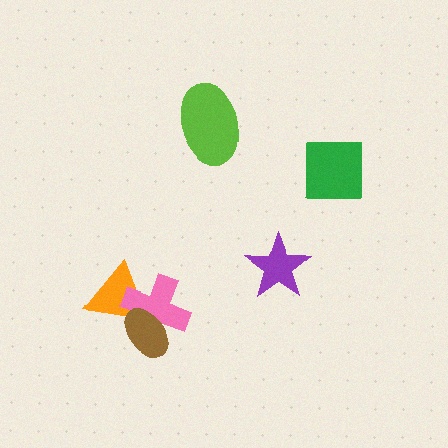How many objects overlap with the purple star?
0 objects overlap with the purple star.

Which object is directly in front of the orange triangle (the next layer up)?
The pink cross is directly in front of the orange triangle.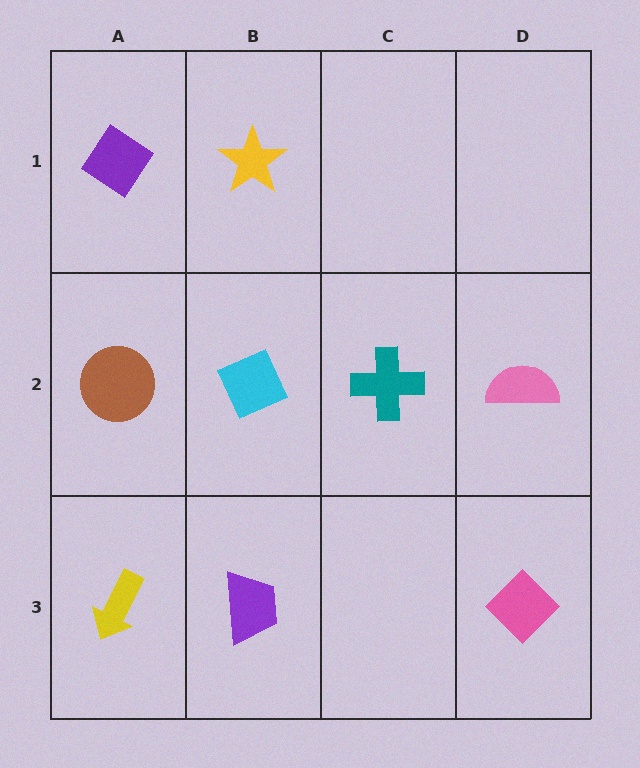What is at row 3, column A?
A yellow arrow.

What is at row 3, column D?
A pink diamond.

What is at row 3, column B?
A purple trapezoid.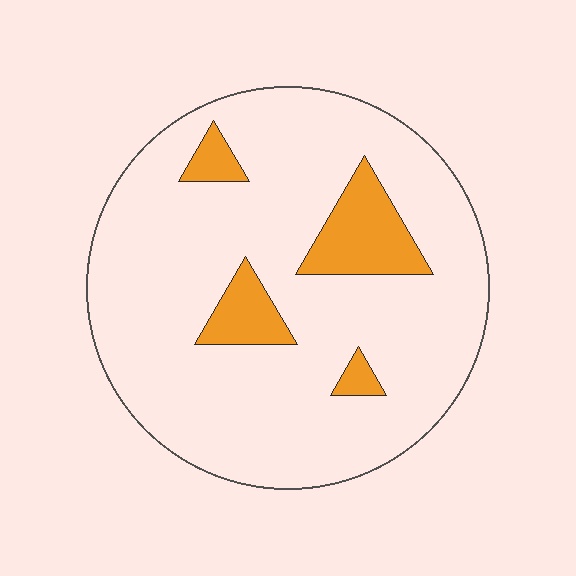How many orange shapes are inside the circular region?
4.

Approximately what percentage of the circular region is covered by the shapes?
Approximately 15%.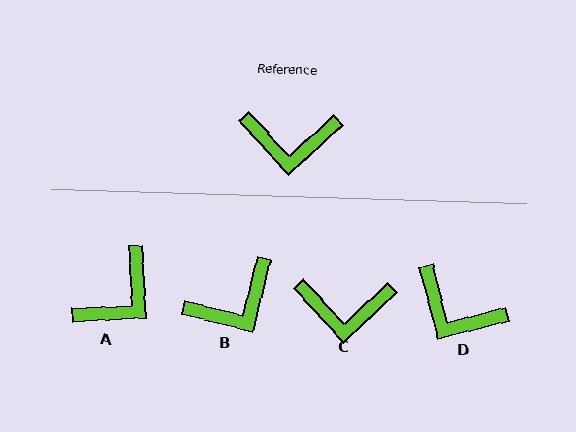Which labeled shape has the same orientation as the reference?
C.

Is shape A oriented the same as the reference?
No, it is off by about 50 degrees.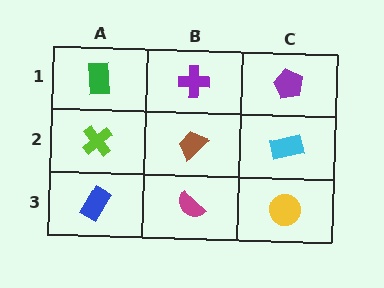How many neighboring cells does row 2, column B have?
4.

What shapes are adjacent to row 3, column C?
A cyan rectangle (row 2, column C), a magenta semicircle (row 3, column B).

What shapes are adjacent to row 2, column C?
A purple pentagon (row 1, column C), a yellow circle (row 3, column C), a brown trapezoid (row 2, column B).